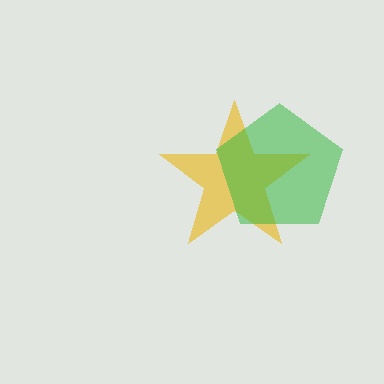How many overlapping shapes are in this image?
There are 2 overlapping shapes in the image.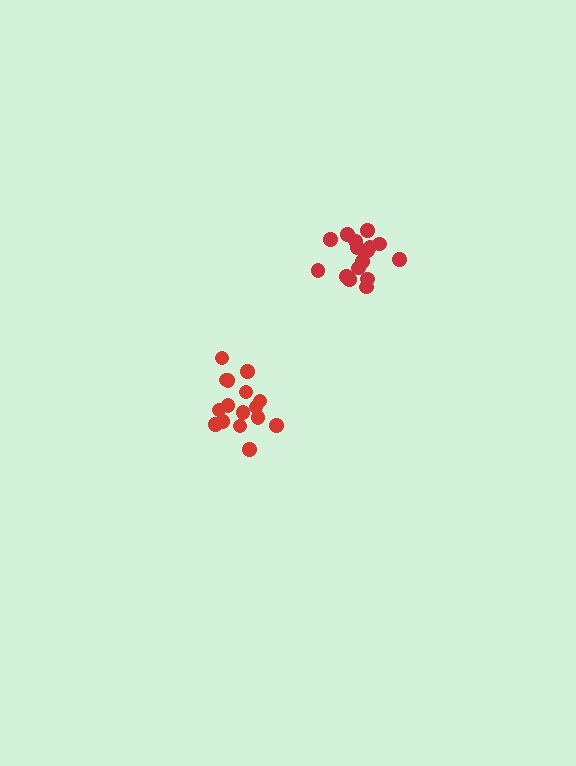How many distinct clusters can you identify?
There are 2 distinct clusters.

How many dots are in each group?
Group 1: 16 dots, Group 2: 16 dots (32 total).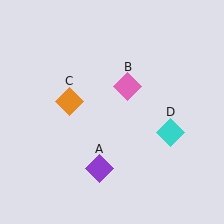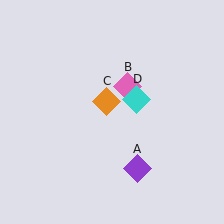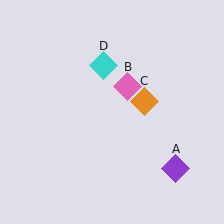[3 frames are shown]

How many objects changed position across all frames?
3 objects changed position: purple diamond (object A), orange diamond (object C), cyan diamond (object D).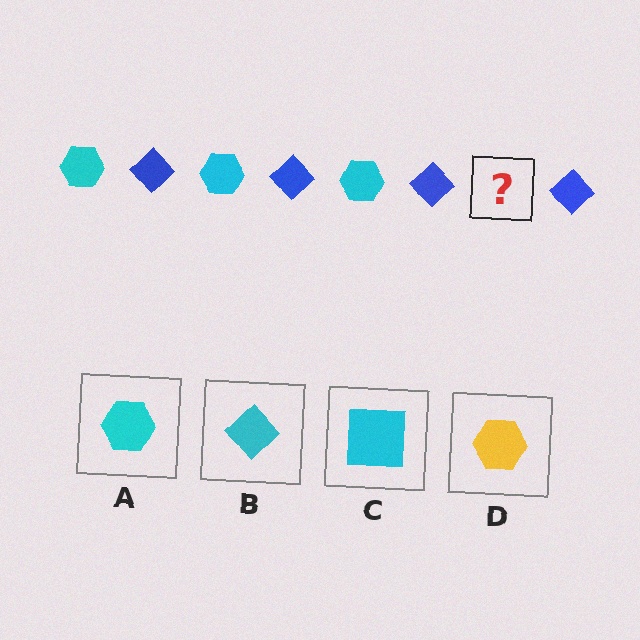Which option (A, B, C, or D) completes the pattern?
A.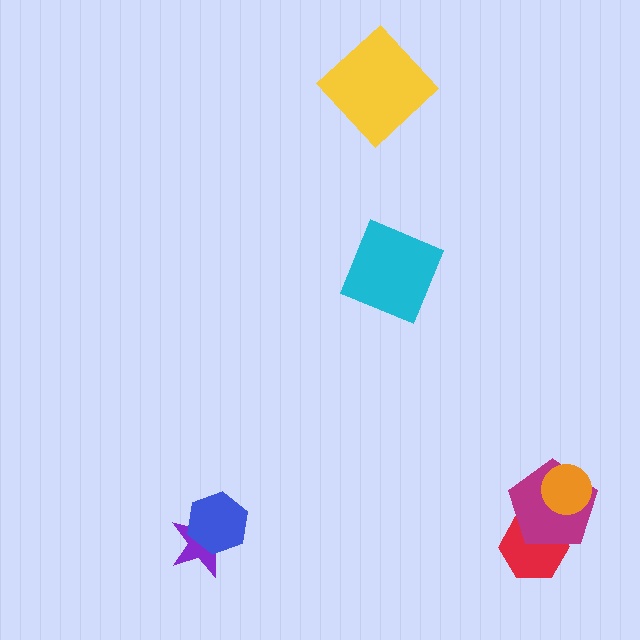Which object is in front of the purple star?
The blue hexagon is in front of the purple star.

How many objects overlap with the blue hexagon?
1 object overlaps with the blue hexagon.